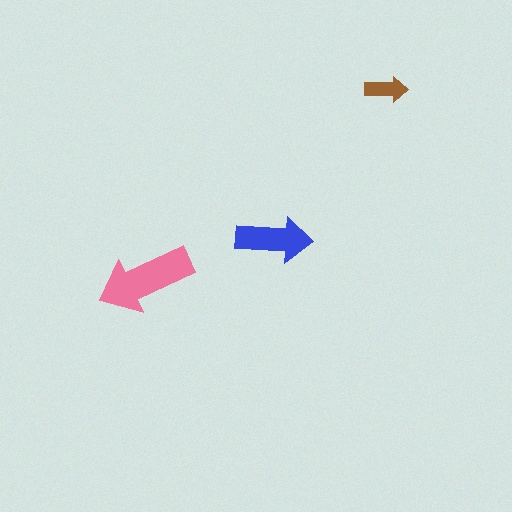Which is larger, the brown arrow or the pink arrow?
The pink one.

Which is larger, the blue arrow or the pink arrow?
The pink one.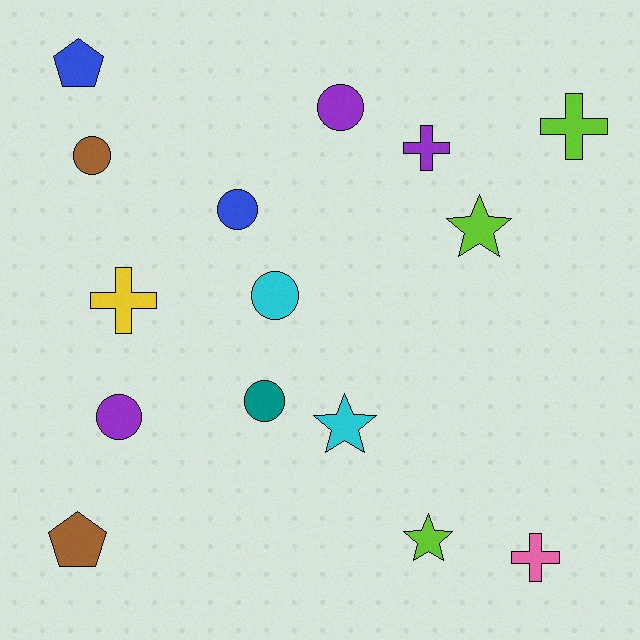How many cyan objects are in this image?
There are 2 cyan objects.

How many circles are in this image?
There are 6 circles.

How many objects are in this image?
There are 15 objects.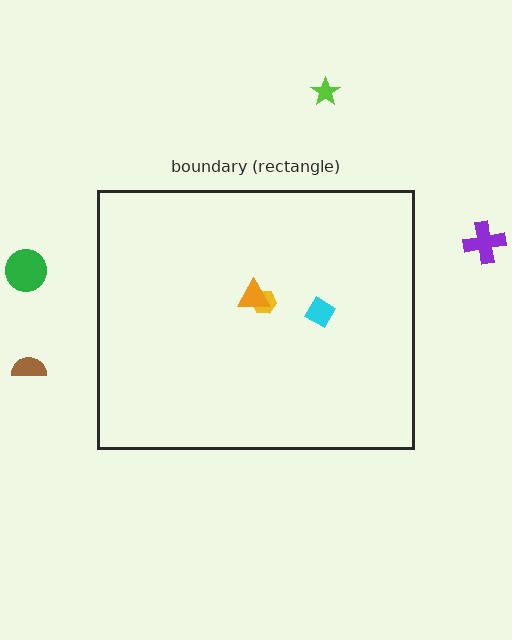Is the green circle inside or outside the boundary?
Outside.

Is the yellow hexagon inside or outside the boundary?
Inside.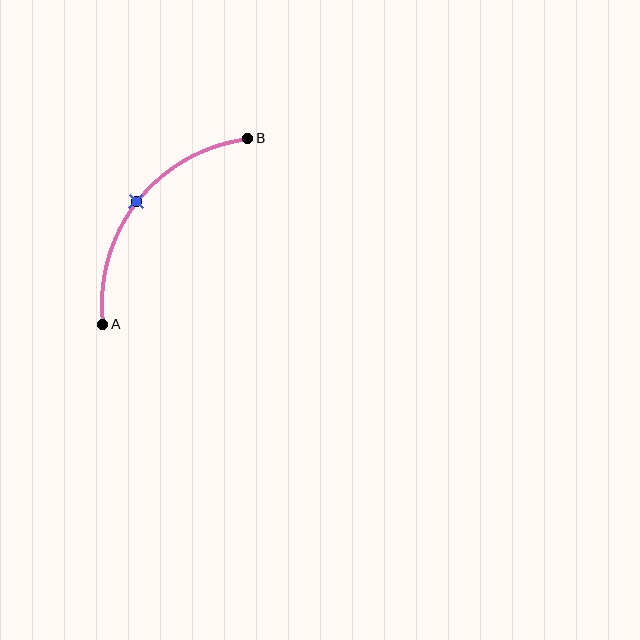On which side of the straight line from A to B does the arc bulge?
The arc bulges above and to the left of the straight line connecting A and B.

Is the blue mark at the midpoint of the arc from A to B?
Yes. The blue mark lies on the arc at equal arc-length from both A and B — it is the arc midpoint.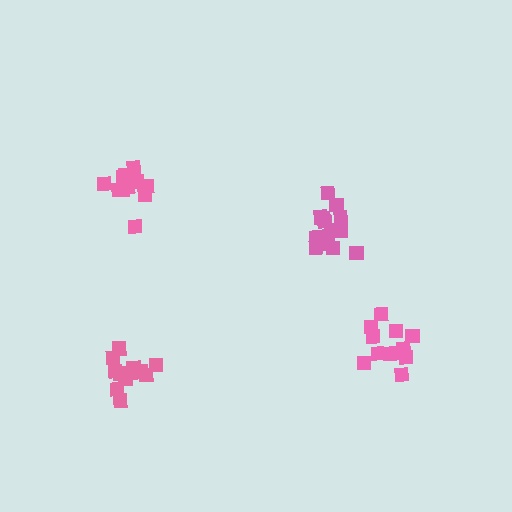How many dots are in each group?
Group 1: 15 dots, Group 2: 12 dots, Group 3: 12 dots, Group 4: 12 dots (51 total).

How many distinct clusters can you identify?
There are 4 distinct clusters.